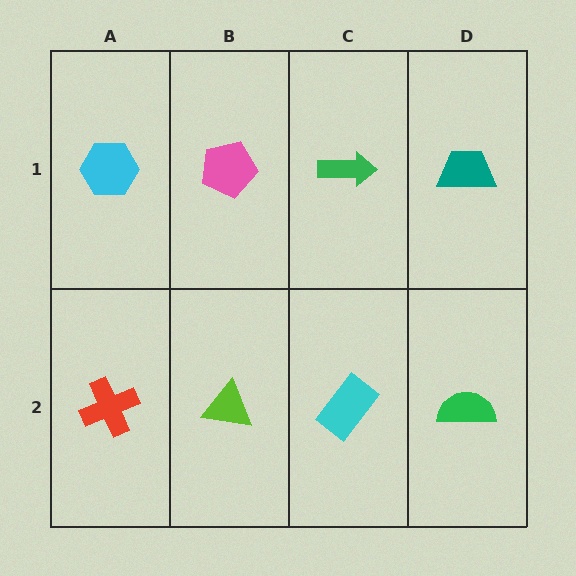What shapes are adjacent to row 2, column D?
A teal trapezoid (row 1, column D), a cyan rectangle (row 2, column C).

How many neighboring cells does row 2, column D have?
2.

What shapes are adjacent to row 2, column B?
A pink pentagon (row 1, column B), a red cross (row 2, column A), a cyan rectangle (row 2, column C).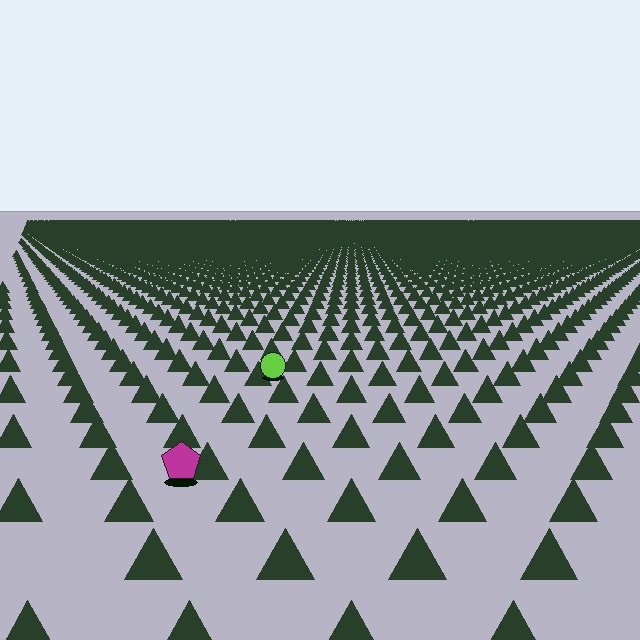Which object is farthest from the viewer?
The lime circle is farthest from the viewer. It appears smaller and the ground texture around it is denser.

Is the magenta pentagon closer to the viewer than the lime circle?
Yes. The magenta pentagon is closer — you can tell from the texture gradient: the ground texture is coarser near it.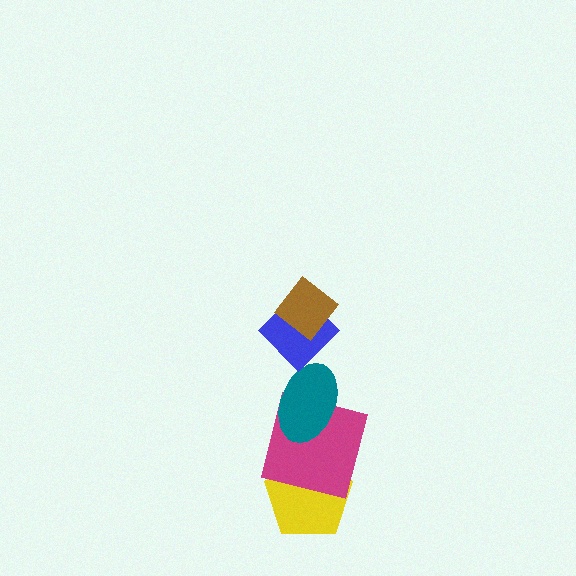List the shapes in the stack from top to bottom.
From top to bottom: the brown diamond, the blue diamond, the teal ellipse, the magenta square, the yellow pentagon.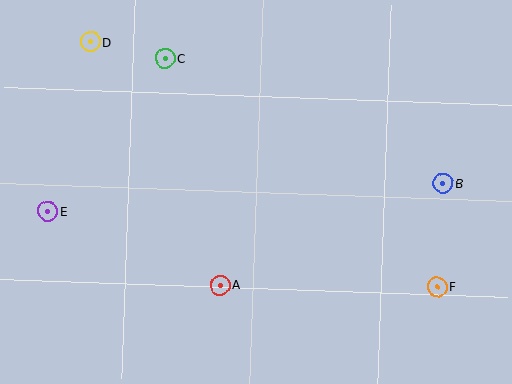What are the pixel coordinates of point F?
Point F is at (437, 286).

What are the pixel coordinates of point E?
Point E is at (48, 212).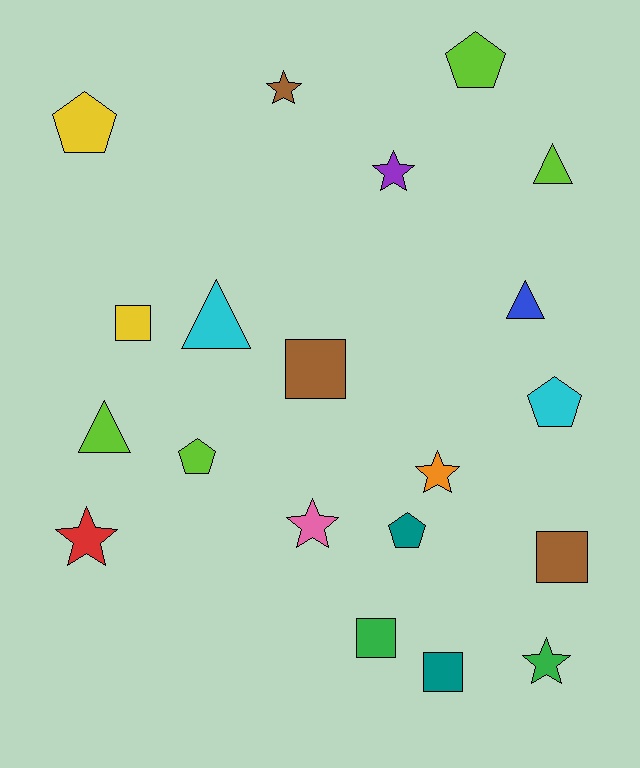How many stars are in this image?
There are 6 stars.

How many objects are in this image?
There are 20 objects.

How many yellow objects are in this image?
There are 2 yellow objects.